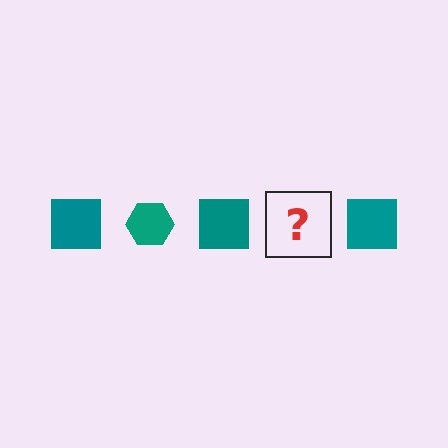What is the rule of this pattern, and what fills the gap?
The rule is that the pattern cycles through square, hexagon shapes in teal. The gap should be filled with a teal hexagon.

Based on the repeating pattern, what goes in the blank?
The blank should be a teal hexagon.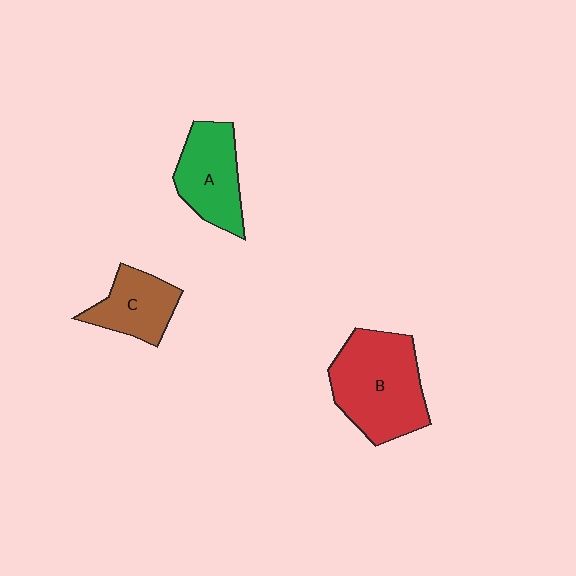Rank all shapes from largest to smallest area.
From largest to smallest: B (red), A (green), C (brown).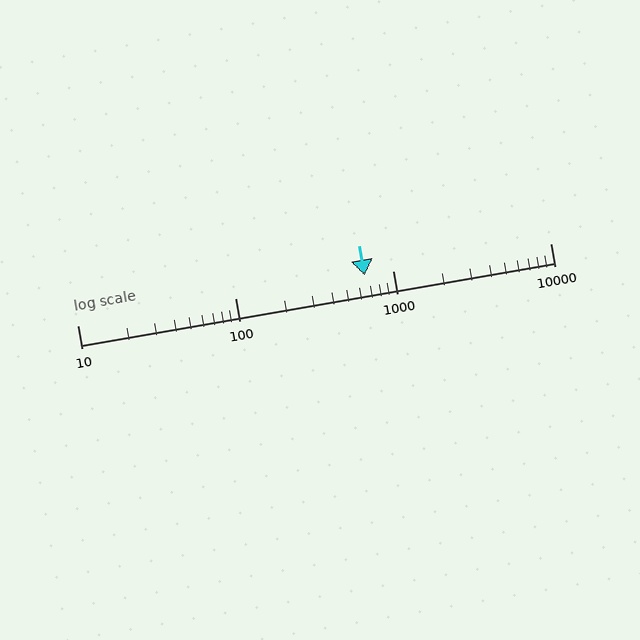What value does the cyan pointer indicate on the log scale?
The pointer indicates approximately 660.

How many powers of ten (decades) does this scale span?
The scale spans 3 decades, from 10 to 10000.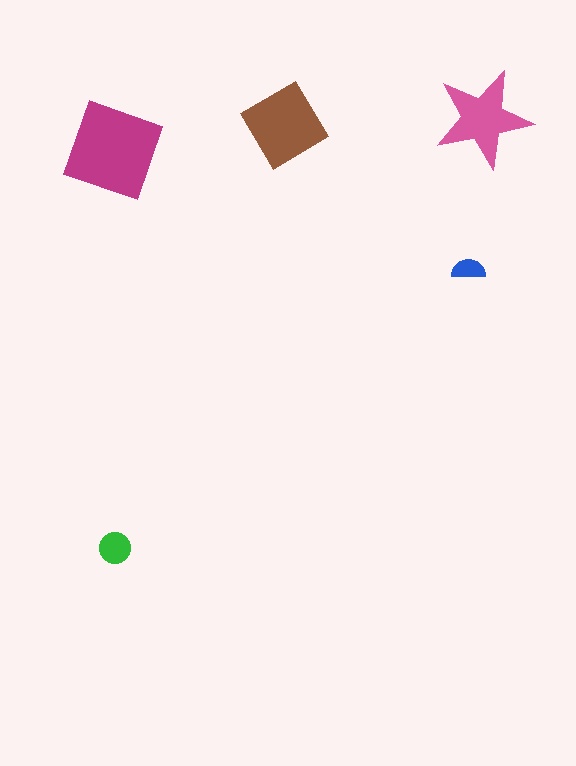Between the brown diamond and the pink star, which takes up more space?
The brown diamond.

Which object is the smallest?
The blue semicircle.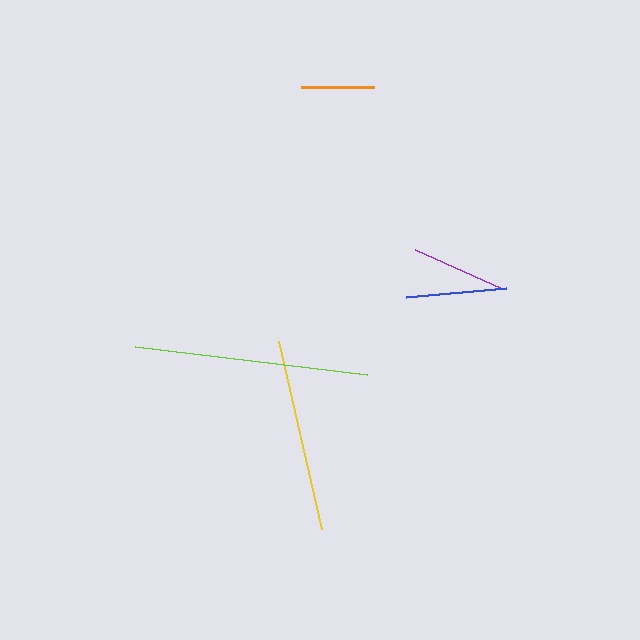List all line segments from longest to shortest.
From longest to shortest: lime, yellow, blue, purple, orange.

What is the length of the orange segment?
The orange segment is approximately 73 pixels long.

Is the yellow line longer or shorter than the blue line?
The yellow line is longer than the blue line.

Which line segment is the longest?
The lime line is the longest at approximately 234 pixels.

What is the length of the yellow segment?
The yellow segment is approximately 193 pixels long.